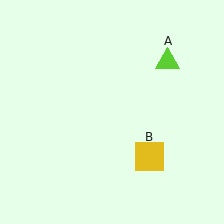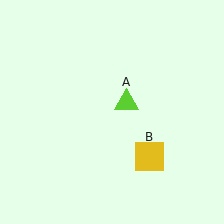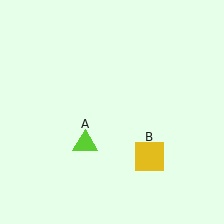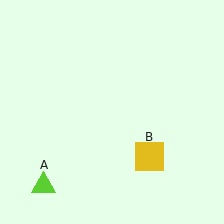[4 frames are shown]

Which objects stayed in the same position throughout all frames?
Yellow square (object B) remained stationary.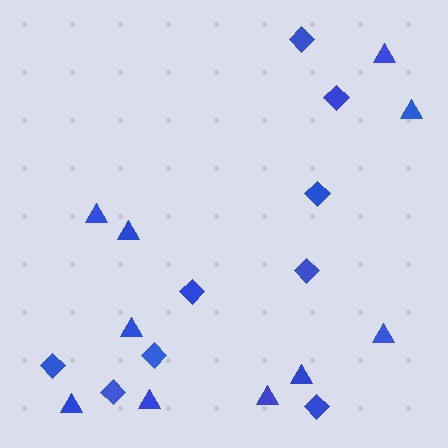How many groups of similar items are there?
There are 2 groups: one group of diamonds (9) and one group of triangles (10).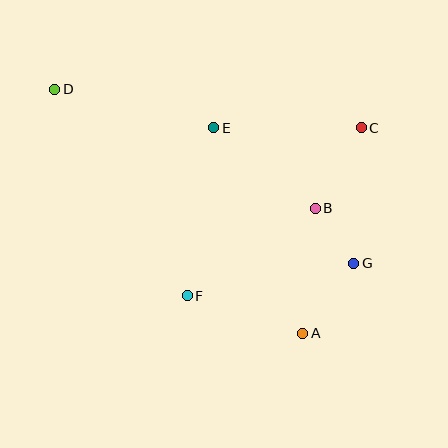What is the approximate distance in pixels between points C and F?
The distance between C and F is approximately 242 pixels.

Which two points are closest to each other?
Points B and G are closest to each other.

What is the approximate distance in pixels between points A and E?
The distance between A and E is approximately 224 pixels.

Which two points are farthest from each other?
Points A and D are farthest from each other.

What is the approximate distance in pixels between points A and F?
The distance between A and F is approximately 122 pixels.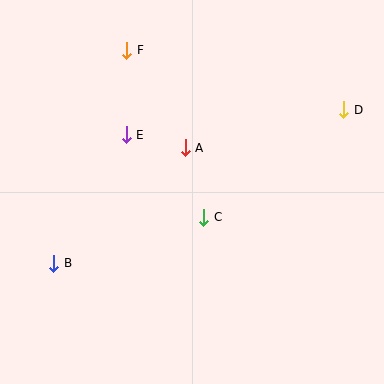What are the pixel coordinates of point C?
Point C is at (204, 217).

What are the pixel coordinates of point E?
Point E is at (126, 135).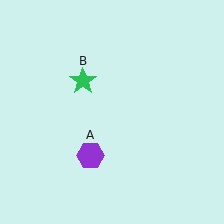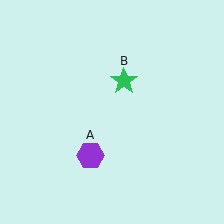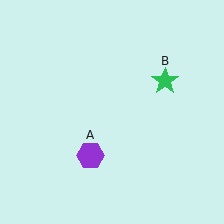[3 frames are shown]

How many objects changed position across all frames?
1 object changed position: green star (object B).